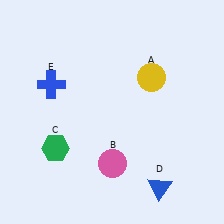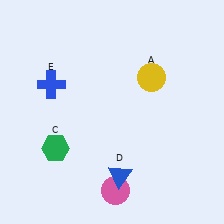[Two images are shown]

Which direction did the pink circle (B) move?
The pink circle (B) moved down.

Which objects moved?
The objects that moved are: the pink circle (B), the blue triangle (D).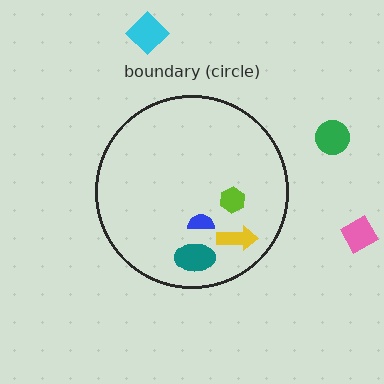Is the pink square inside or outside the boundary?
Outside.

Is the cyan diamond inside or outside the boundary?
Outside.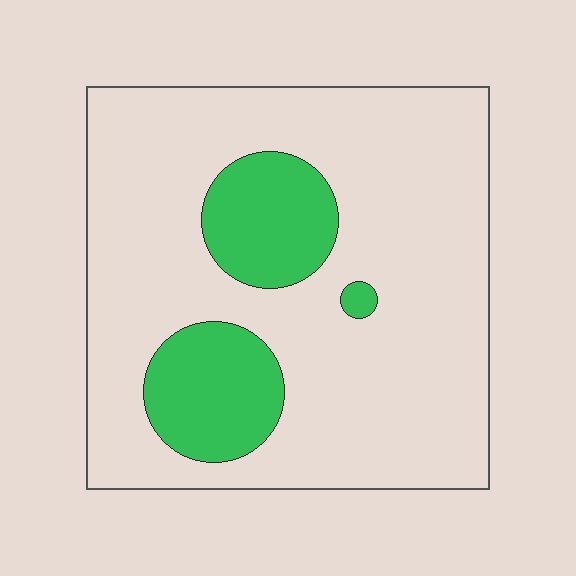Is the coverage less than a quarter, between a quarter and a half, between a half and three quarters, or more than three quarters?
Less than a quarter.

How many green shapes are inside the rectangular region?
3.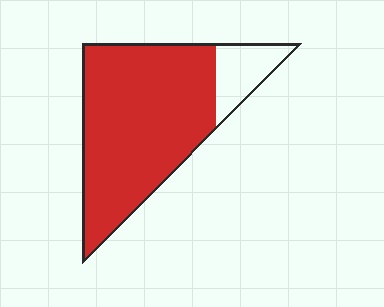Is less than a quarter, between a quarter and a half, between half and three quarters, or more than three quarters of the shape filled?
More than three quarters.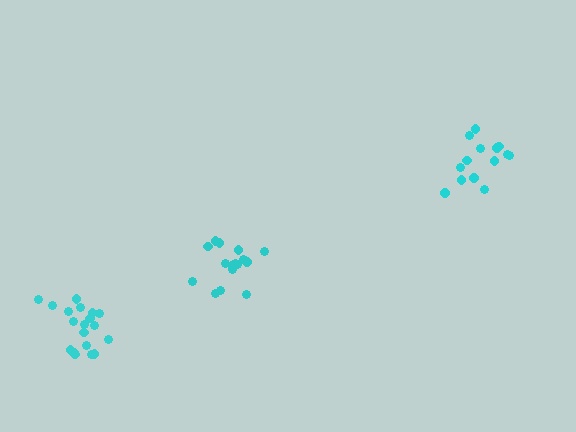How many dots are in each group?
Group 1: 14 dots, Group 2: 19 dots, Group 3: 16 dots (49 total).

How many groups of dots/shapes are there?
There are 3 groups.